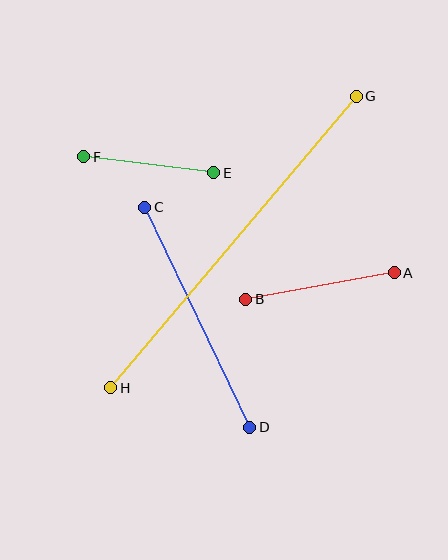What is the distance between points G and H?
The distance is approximately 381 pixels.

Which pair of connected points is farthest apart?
Points G and H are farthest apart.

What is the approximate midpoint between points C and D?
The midpoint is at approximately (197, 317) pixels.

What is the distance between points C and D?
The distance is approximately 244 pixels.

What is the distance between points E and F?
The distance is approximately 131 pixels.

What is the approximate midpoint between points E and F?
The midpoint is at approximately (149, 165) pixels.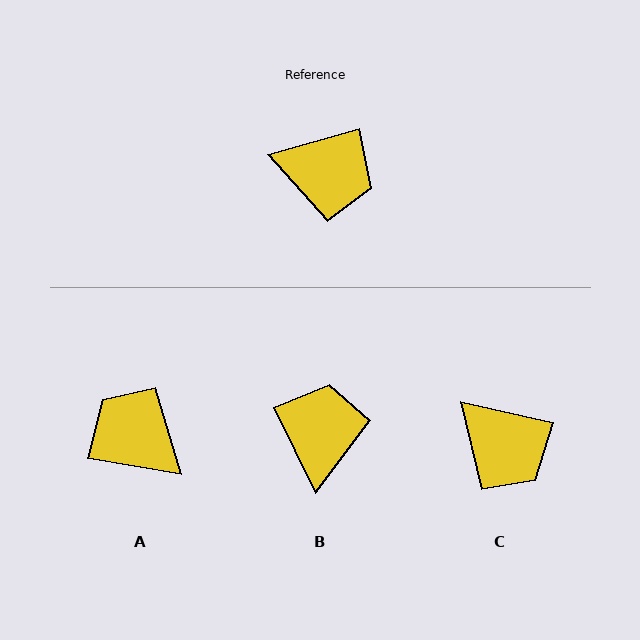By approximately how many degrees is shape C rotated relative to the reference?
Approximately 28 degrees clockwise.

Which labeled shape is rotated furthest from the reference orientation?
A, about 155 degrees away.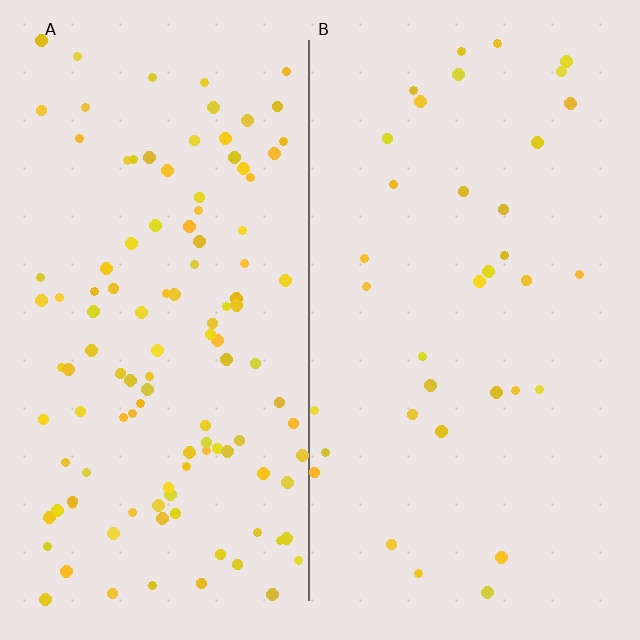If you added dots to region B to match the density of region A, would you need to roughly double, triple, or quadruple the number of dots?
Approximately triple.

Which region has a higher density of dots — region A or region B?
A (the left).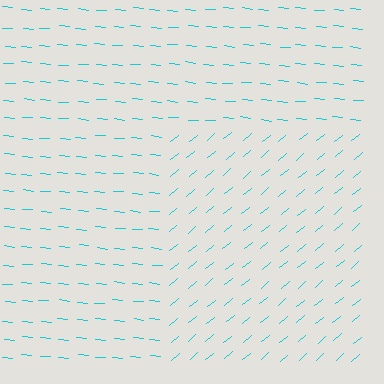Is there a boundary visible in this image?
Yes, there is a texture boundary formed by a change in line orientation.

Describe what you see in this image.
The image is filled with small cyan line segments. A rectangle region in the image has lines oriented differently from the surrounding lines, creating a visible texture boundary.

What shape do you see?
I see a rectangle.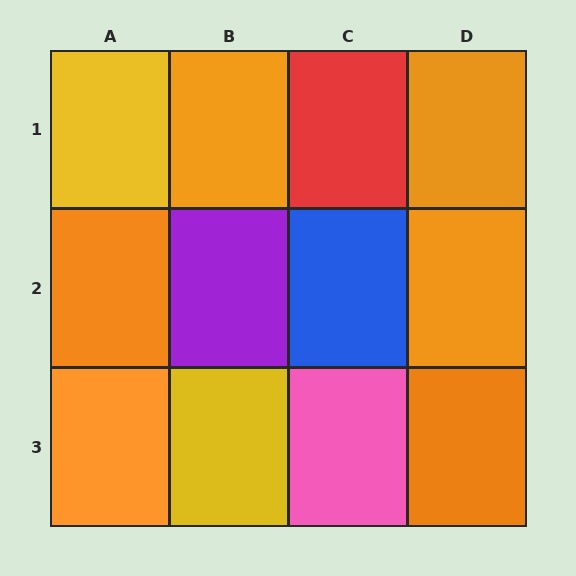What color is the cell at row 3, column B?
Yellow.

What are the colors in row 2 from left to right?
Orange, purple, blue, orange.